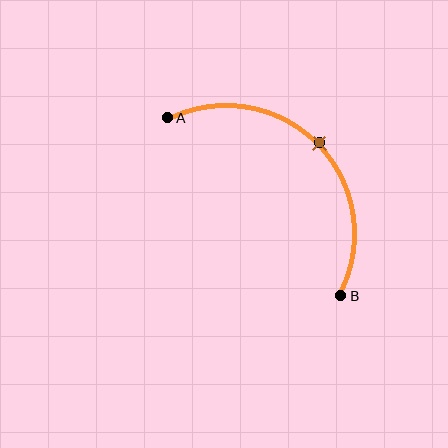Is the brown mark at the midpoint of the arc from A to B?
Yes. The brown mark lies on the arc at equal arc-length from both A and B — it is the arc midpoint.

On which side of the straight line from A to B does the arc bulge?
The arc bulges above and to the right of the straight line connecting A and B.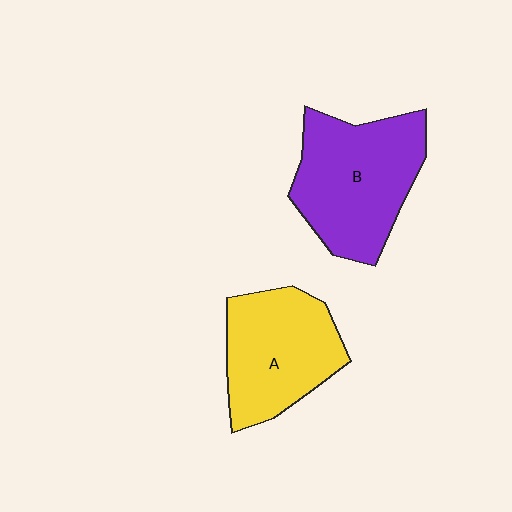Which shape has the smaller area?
Shape A (yellow).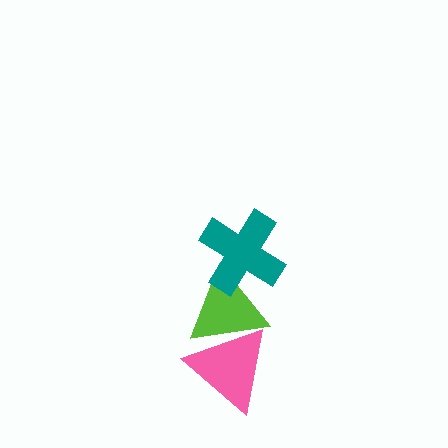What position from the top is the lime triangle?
The lime triangle is 2nd from the top.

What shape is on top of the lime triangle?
The teal cross is on top of the lime triangle.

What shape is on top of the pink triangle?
The lime triangle is on top of the pink triangle.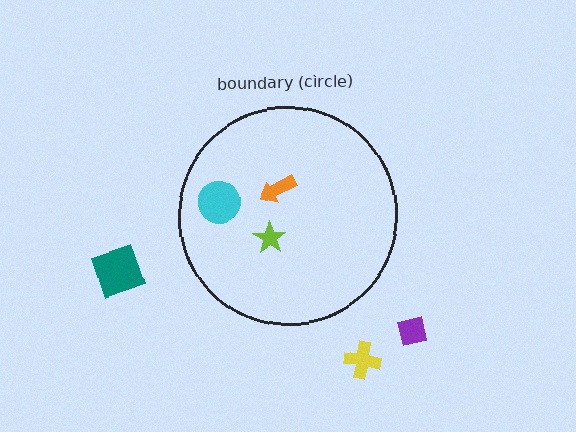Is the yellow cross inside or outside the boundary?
Outside.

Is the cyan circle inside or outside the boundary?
Inside.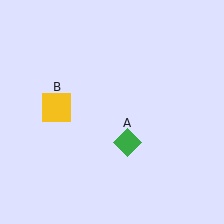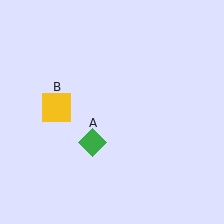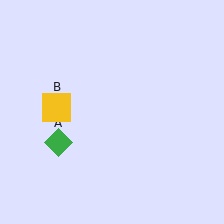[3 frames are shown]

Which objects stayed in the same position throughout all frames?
Yellow square (object B) remained stationary.